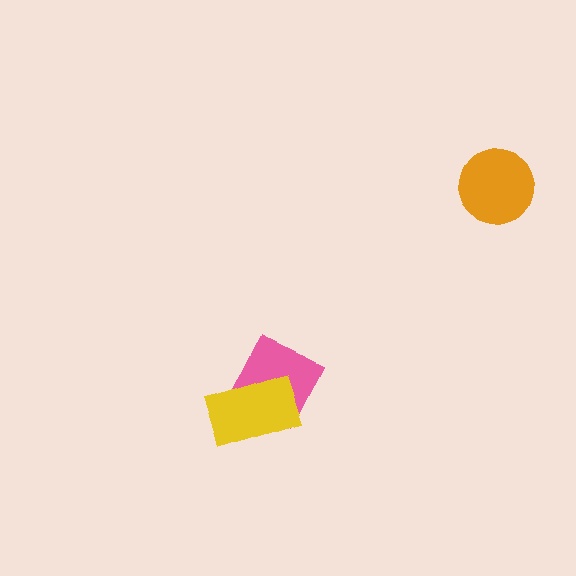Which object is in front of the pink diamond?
The yellow rectangle is in front of the pink diamond.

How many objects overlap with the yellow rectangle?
1 object overlaps with the yellow rectangle.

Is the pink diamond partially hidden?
Yes, it is partially covered by another shape.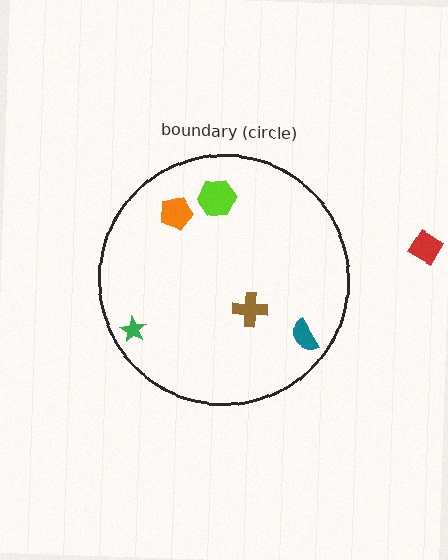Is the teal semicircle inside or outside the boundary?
Inside.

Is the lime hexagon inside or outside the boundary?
Inside.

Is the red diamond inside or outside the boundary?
Outside.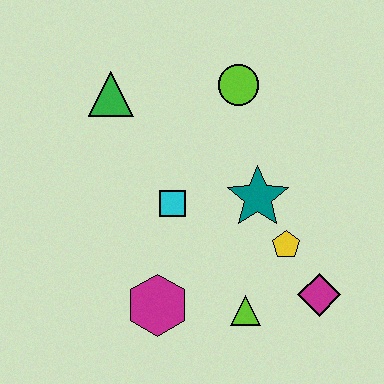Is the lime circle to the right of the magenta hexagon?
Yes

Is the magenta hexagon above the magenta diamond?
No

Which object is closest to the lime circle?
The teal star is closest to the lime circle.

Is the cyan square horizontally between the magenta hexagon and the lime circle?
Yes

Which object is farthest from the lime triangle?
The green triangle is farthest from the lime triangle.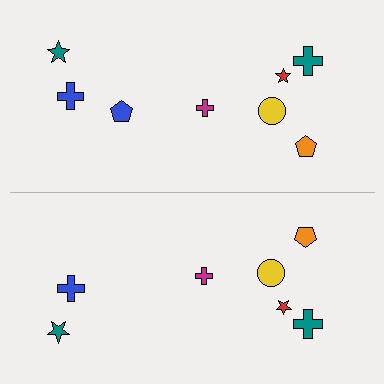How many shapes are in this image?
There are 15 shapes in this image.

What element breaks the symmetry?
A blue pentagon is missing from the bottom side.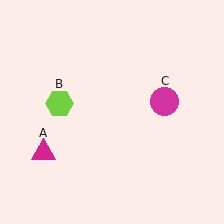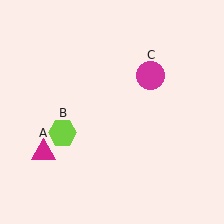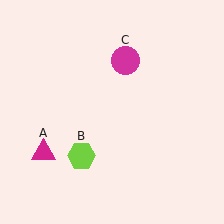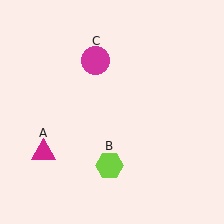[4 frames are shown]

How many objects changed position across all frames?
2 objects changed position: lime hexagon (object B), magenta circle (object C).